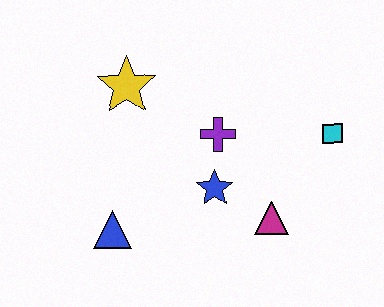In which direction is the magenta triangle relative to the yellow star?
The magenta triangle is to the right of the yellow star.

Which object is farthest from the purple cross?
The blue triangle is farthest from the purple cross.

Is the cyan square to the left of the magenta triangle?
No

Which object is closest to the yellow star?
The purple cross is closest to the yellow star.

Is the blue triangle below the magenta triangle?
Yes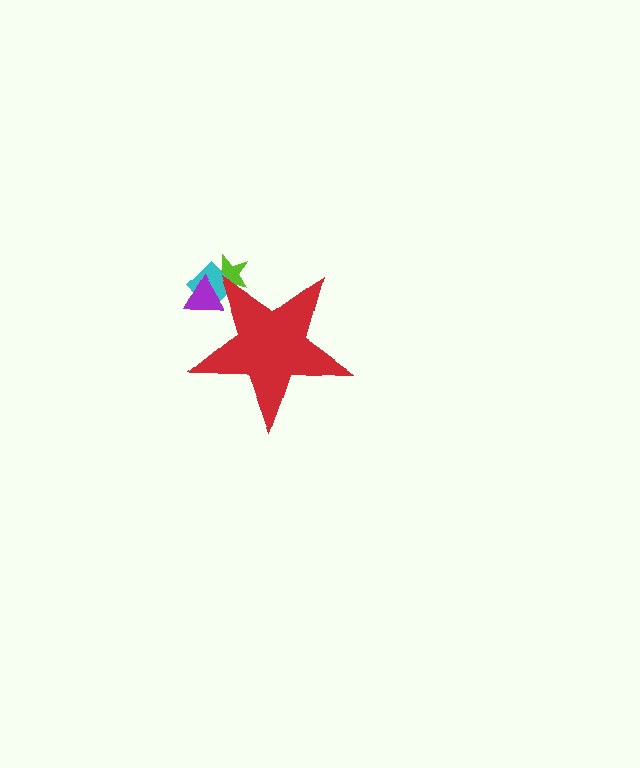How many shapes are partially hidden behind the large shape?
3 shapes are partially hidden.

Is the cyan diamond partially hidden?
Yes, the cyan diamond is partially hidden behind the red star.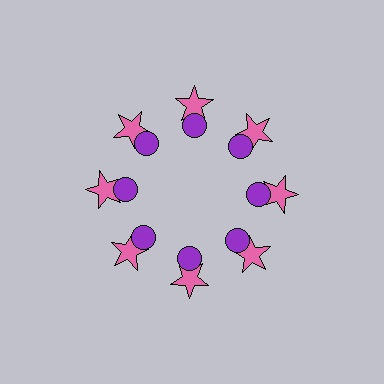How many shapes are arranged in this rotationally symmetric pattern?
There are 16 shapes, arranged in 8 groups of 2.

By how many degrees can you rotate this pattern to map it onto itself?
The pattern maps onto itself every 45 degrees of rotation.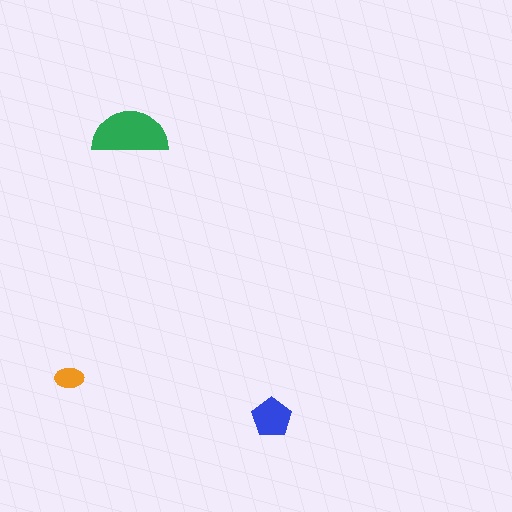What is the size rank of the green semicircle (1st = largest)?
1st.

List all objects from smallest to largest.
The orange ellipse, the blue pentagon, the green semicircle.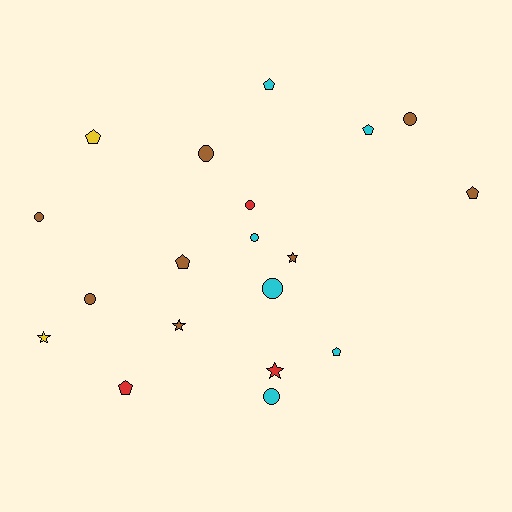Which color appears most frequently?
Brown, with 8 objects.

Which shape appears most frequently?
Circle, with 8 objects.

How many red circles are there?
There is 1 red circle.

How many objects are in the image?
There are 19 objects.